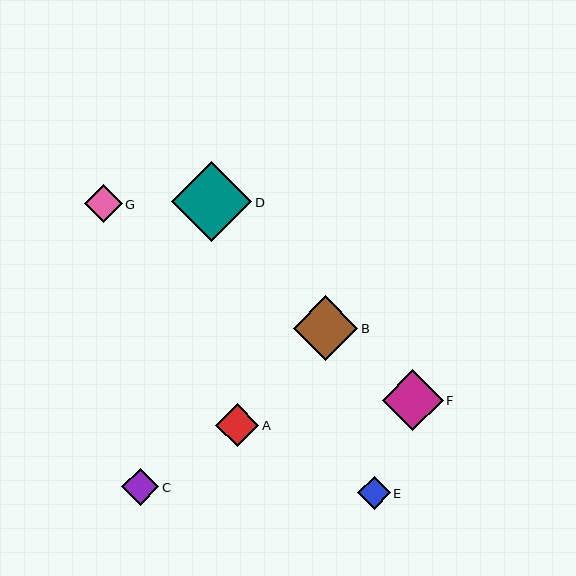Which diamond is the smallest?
Diamond E is the smallest with a size of approximately 32 pixels.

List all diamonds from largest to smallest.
From largest to smallest: D, B, F, A, G, C, E.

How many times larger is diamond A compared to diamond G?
Diamond A is approximately 1.1 times the size of diamond G.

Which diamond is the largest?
Diamond D is the largest with a size of approximately 80 pixels.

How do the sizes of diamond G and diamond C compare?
Diamond G and diamond C are approximately the same size.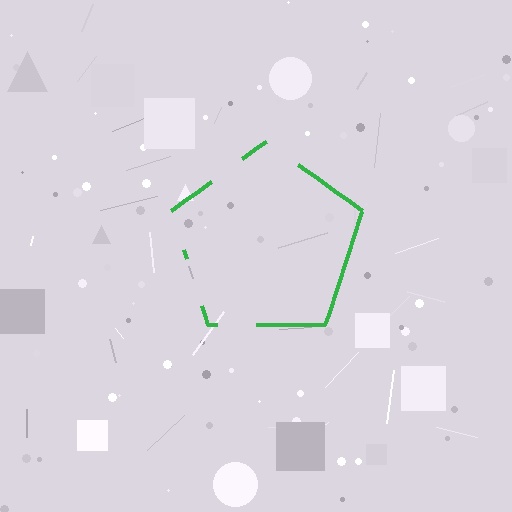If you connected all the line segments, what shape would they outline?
They would outline a pentagon.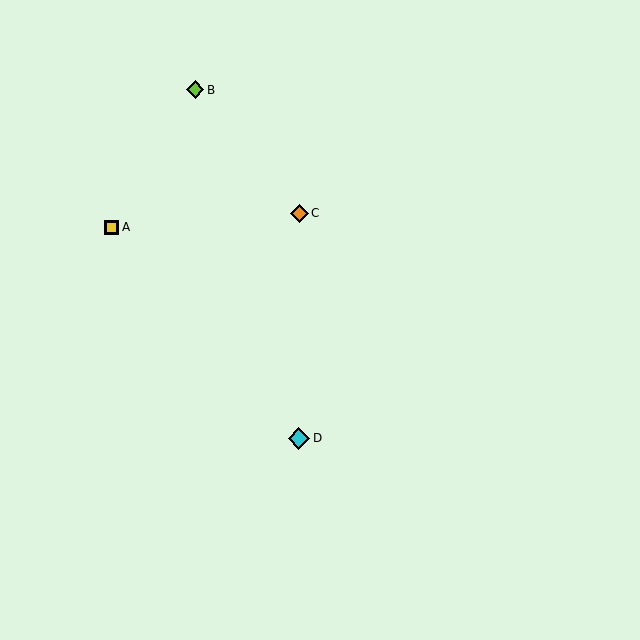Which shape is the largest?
The cyan diamond (labeled D) is the largest.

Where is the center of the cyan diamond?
The center of the cyan diamond is at (299, 438).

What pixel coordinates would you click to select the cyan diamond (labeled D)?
Click at (299, 438) to select the cyan diamond D.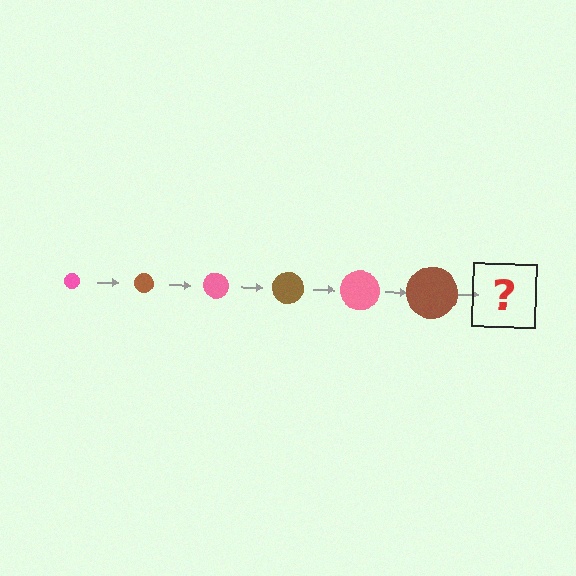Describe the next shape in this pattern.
It should be a pink circle, larger than the previous one.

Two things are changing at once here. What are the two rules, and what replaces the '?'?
The two rules are that the circle grows larger each step and the color cycles through pink and brown. The '?' should be a pink circle, larger than the previous one.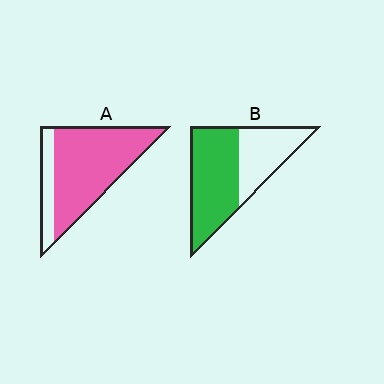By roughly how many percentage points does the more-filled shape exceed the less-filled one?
By roughly 20 percentage points (A over B).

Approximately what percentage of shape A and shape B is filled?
A is approximately 80% and B is approximately 60%.